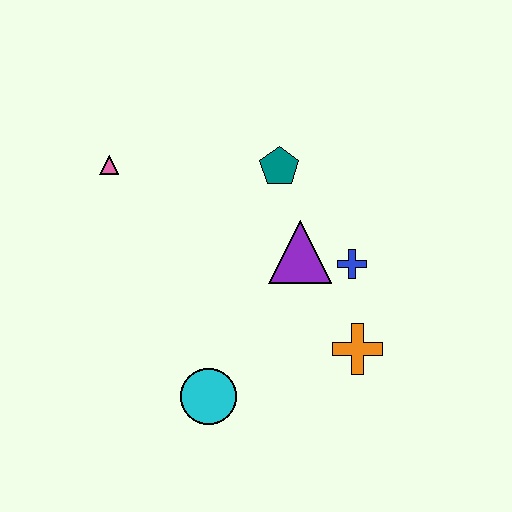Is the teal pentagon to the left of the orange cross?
Yes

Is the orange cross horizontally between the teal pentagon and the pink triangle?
No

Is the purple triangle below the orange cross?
No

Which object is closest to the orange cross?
The blue cross is closest to the orange cross.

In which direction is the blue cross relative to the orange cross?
The blue cross is above the orange cross.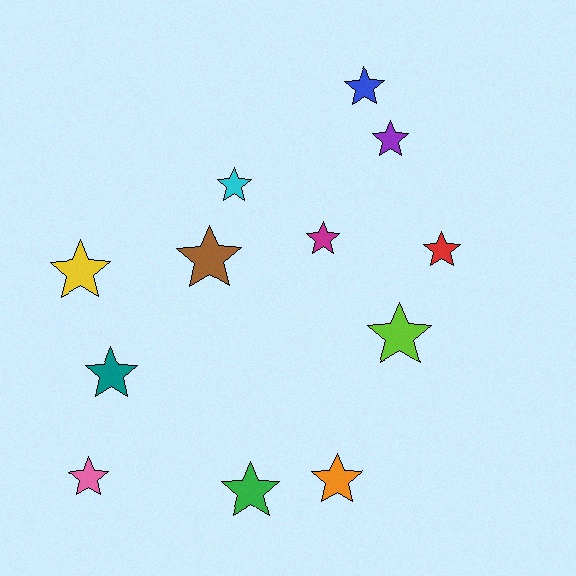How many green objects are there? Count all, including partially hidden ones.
There is 1 green object.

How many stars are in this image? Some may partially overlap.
There are 12 stars.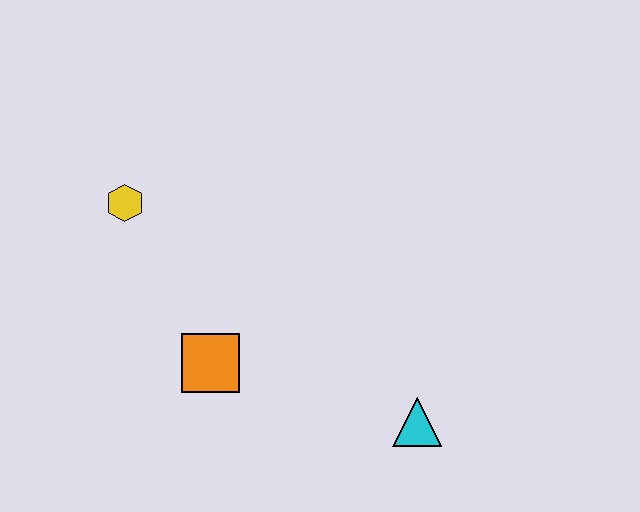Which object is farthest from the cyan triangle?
The yellow hexagon is farthest from the cyan triangle.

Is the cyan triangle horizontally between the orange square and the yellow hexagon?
No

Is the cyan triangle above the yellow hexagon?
No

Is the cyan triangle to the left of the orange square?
No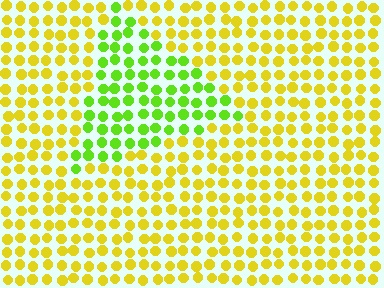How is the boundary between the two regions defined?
The boundary is defined purely by a slight shift in hue (about 44 degrees). Spacing, size, and orientation are identical on both sides.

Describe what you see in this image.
The image is filled with small yellow elements in a uniform arrangement. A triangle-shaped region is visible where the elements are tinted to a slightly different hue, forming a subtle color boundary.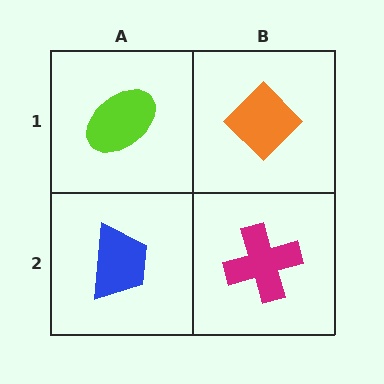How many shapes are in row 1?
2 shapes.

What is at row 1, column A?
A lime ellipse.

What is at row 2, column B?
A magenta cross.